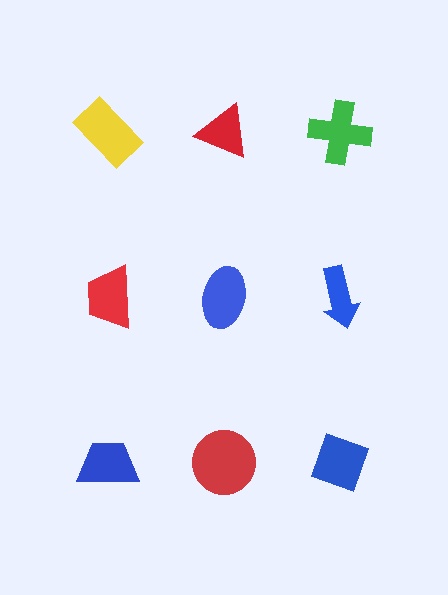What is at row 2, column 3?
A blue arrow.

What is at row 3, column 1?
A blue trapezoid.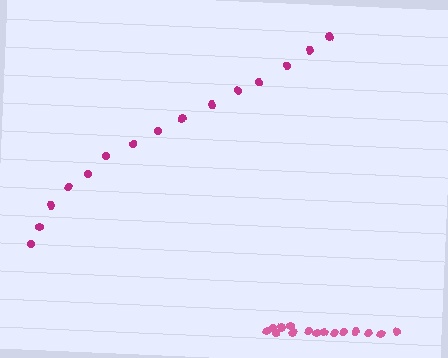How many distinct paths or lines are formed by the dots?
There are 2 distinct paths.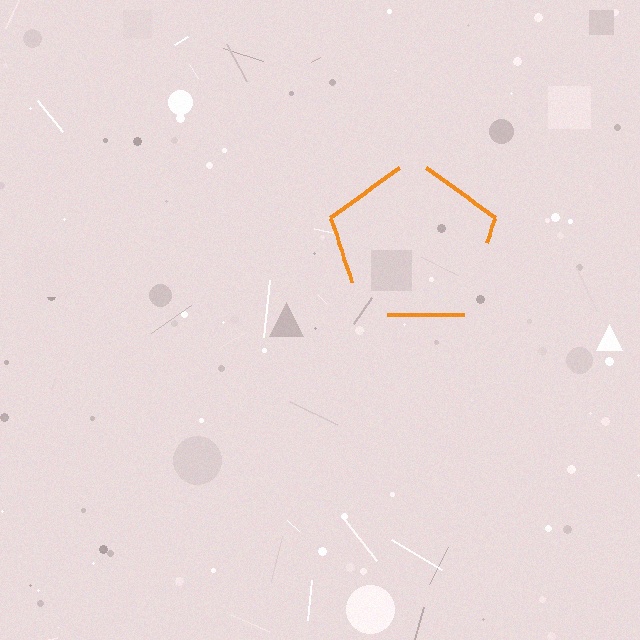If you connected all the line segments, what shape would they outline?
They would outline a pentagon.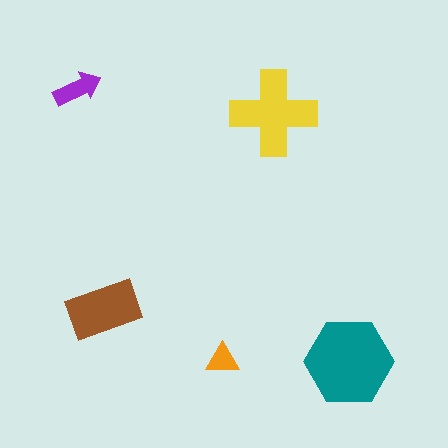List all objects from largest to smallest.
The teal hexagon, the yellow cross, the brown rectangle, the purple arrow, the orange triangle.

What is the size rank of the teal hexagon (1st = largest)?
1st.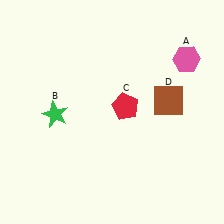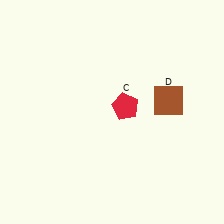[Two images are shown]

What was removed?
The pink hexagon (A), the green star (B) were removed in Image 2.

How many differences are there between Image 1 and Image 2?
There are 2 differences between the two images.